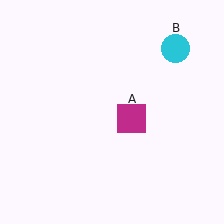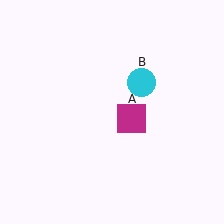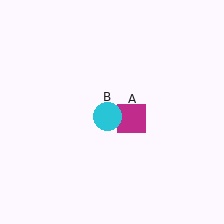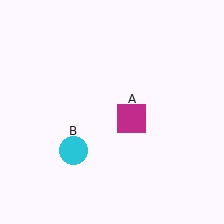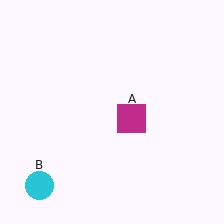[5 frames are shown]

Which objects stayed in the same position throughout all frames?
Magenta square (object A) remained stationary.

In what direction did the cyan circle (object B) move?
The cyan circle (object B) moved down and to the left.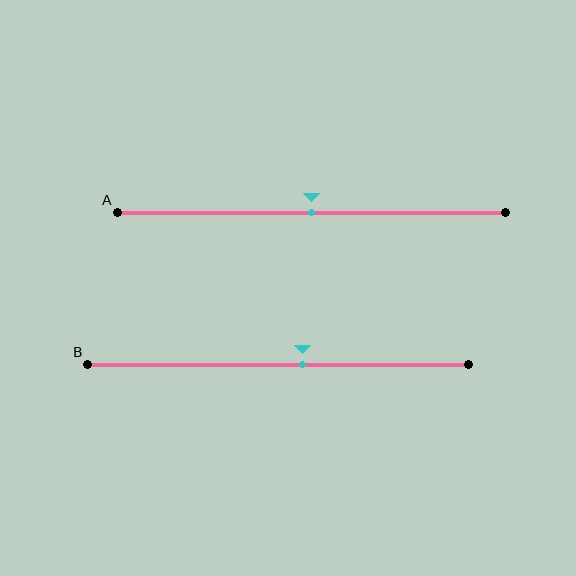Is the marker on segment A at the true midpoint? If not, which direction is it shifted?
Yes, the marker on segment A is at the true midpoint.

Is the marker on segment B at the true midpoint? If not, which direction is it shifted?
No, the marker on segment B is shifted to the right by about 6% of the segment length.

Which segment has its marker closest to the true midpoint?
Segment A has its marker closest to the true midpoint.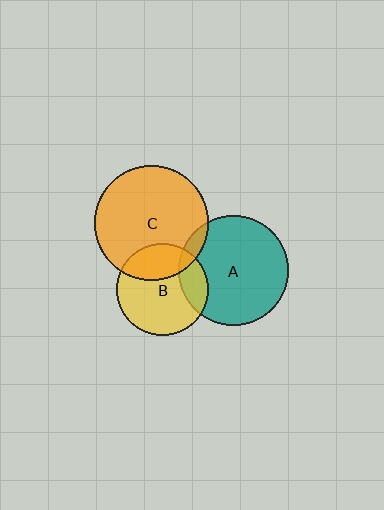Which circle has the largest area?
Circle C (orange).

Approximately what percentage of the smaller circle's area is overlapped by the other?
Approximately 30%.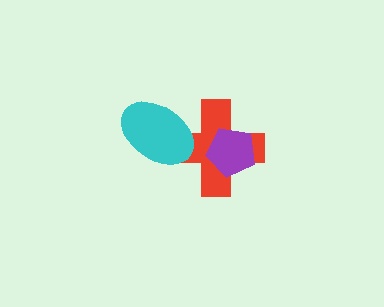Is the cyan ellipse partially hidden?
No, no other shape covers it.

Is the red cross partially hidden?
Yes, it is partially covered by another shape.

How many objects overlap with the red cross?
2 objects overlap with the red cross.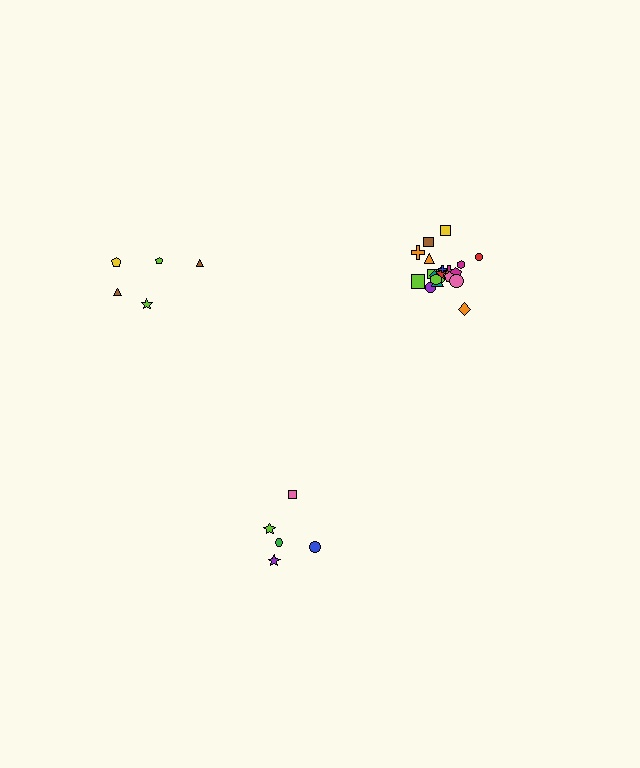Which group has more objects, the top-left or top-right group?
The top-right group.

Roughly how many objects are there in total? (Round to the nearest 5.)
Roughly 30 objects in total.